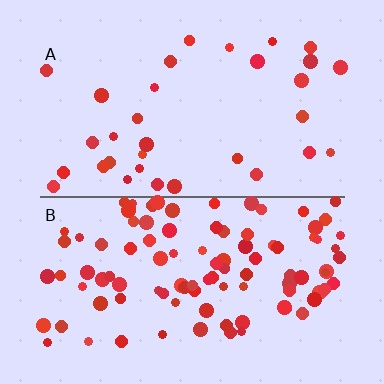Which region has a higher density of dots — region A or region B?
B (the bottom).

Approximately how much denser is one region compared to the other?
Approximately 3.1× — region B over region A.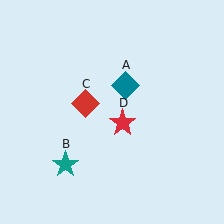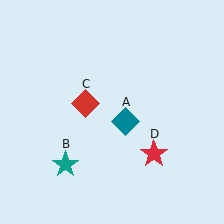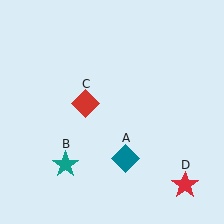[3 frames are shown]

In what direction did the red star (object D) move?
The red star (object D) moved down and to the right.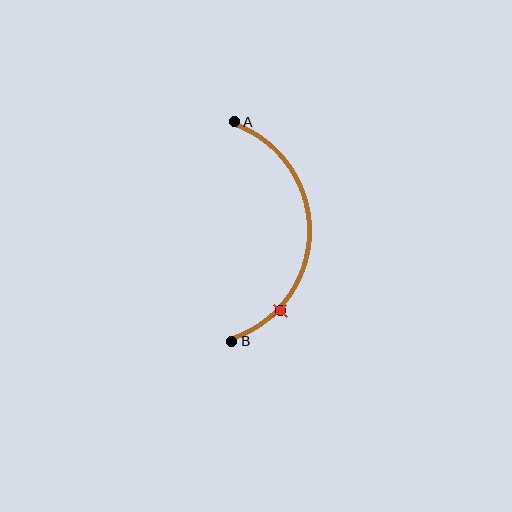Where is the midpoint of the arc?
The arc midpoint is the point on the curve farthest from the straight line joining A and B. It sits to the right of that line.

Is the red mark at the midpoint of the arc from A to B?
No. The red mark lies on the arc but is closer to endpoint B. The arc midpoint would be at the point on the curve equidistant along the arc from both A and B.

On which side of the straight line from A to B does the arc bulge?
The arc bulges to the right of the straight line connecting A and B.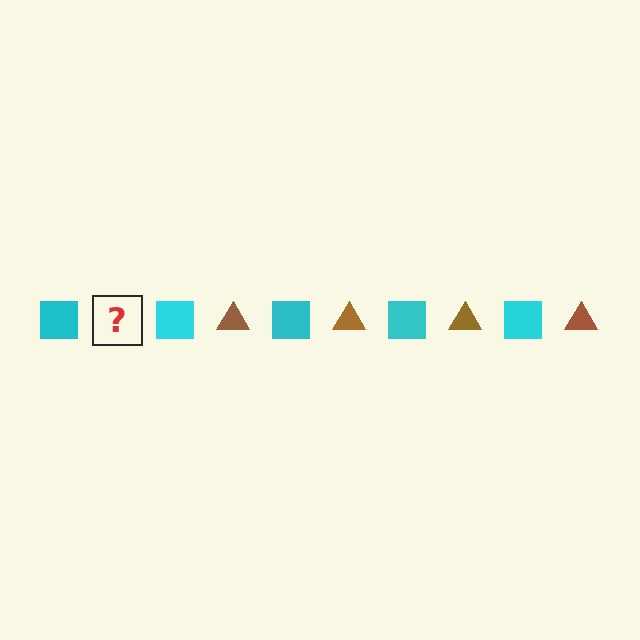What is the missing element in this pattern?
The missing element is a brown triangle.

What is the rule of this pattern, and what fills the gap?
The rule is that the pattern alternates between cyan square and brown triangle. The gap should be filled with a brown triangle.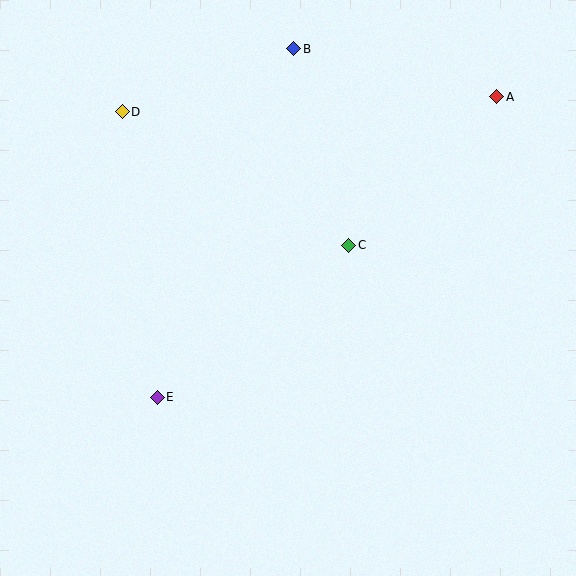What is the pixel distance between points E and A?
The distance between E and A is 454 pixels.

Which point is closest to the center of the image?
Point C at (349, 245) is closest to the center.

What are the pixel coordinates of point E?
Point E is at (157, 397).